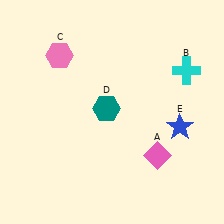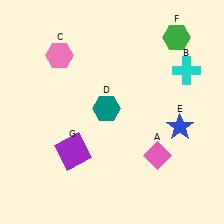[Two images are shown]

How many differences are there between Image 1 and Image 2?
There are 2 differences between the two images.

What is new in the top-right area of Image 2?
A green hexagon (F) was added in the top-right area of Image 2.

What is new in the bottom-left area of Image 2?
A purple square (G) was added in the bottom-left area of Image 2.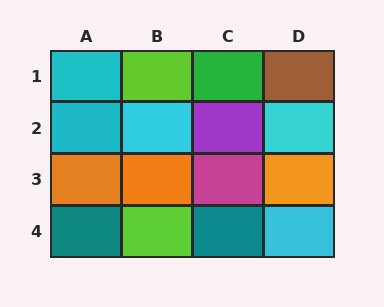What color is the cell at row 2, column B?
Cyan.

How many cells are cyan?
5 cells are cyan.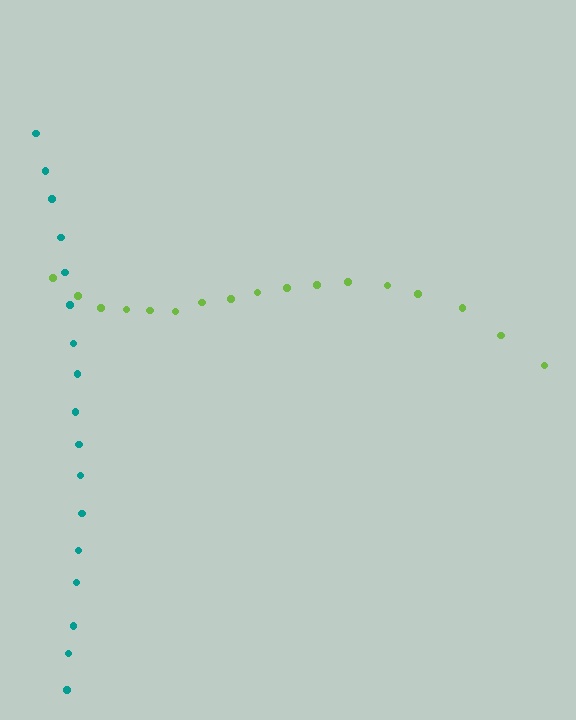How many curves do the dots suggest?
There are 2 distinct paths.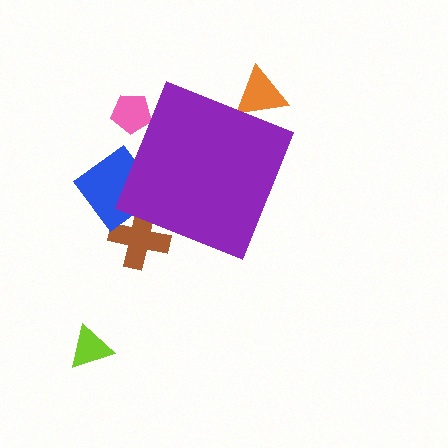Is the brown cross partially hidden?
Yes, the brown cross is partially hidden behind the purple diamond.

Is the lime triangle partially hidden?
No, the lime triangle is fully visible.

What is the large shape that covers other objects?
A purple diamond.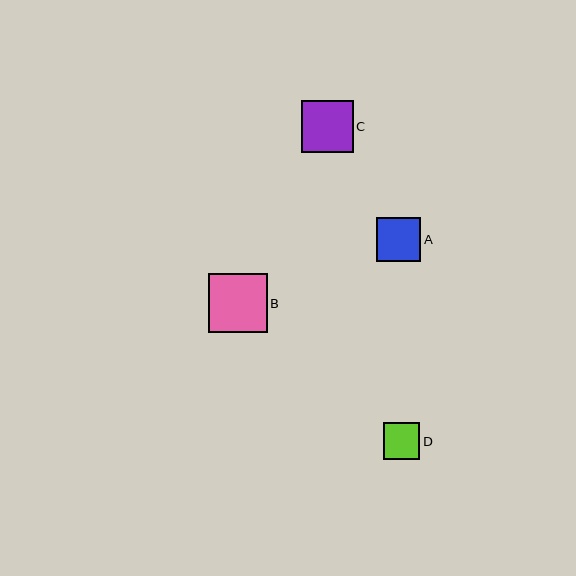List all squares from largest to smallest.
From largest to smallest: B, C, A, D.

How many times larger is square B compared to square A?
Square B is approximately 1.3 times the size of square A.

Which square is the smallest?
Square D is the smallest with a size of approximately 36 pixels.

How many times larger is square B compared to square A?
Square B is approximately 1.3 times the size of square A.